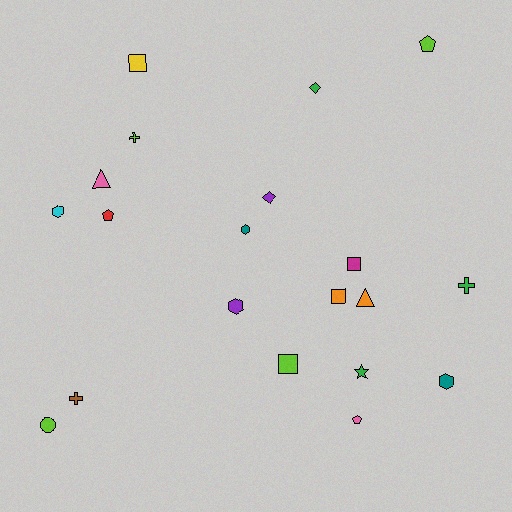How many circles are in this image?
There is 1 circle.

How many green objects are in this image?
There are 3 green objects.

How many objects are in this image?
There are 20 objects.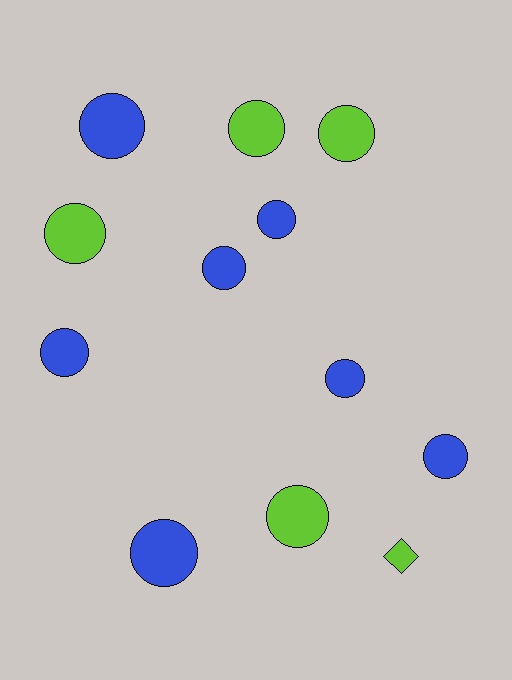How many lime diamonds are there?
There is 1 lime diamond.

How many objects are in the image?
There are 12 objects.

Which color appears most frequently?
Blue, with 7 objects.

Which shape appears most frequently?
Circle, with 11 objects.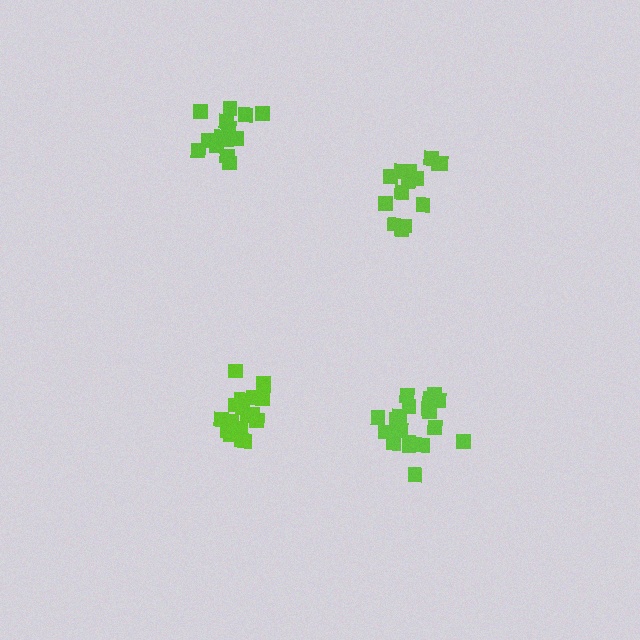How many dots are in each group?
Group 1: 19 dots, Group 2: 19 dots, Group 3: 14 dots, Group 4: 14 dots (66 total).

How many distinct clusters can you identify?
There are 4 distinct clusters.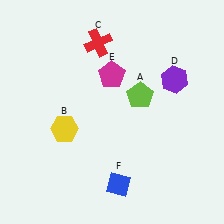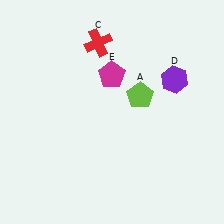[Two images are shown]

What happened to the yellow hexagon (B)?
The yellow hexagon (B) was removed in Image 2. It was in the bottom-left area of Image 1.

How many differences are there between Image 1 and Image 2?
There are 2 differences between the two images.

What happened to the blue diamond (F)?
The blue diamond (F) was removed in Image 2. It was in the bottom-right area of Image 1.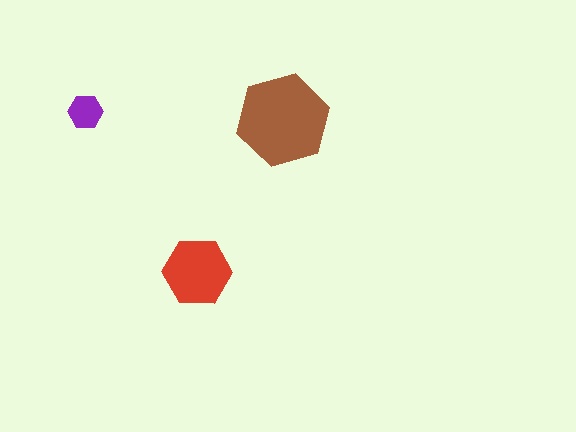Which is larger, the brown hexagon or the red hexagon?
The brown one.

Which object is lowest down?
The red hexagon is bottommost.